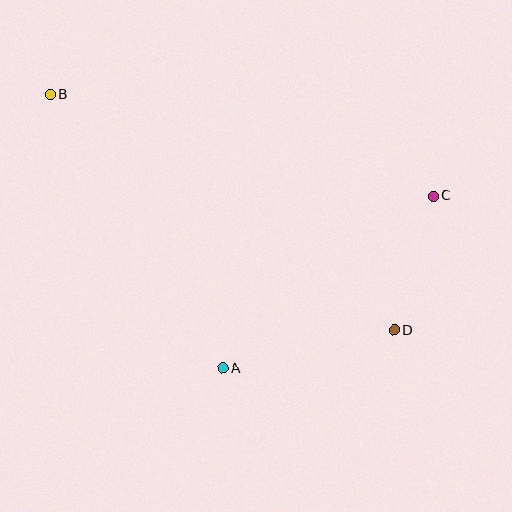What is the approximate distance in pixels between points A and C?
The distance between A and C is approximately 272 pixels.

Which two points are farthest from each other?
Points B and D are farthest from each other.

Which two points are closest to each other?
Points C and D are closest to each other.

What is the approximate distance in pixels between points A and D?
The distance between A and D is approximately 176 pixels.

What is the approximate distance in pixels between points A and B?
The distance between A and B is approximately 323 pixels.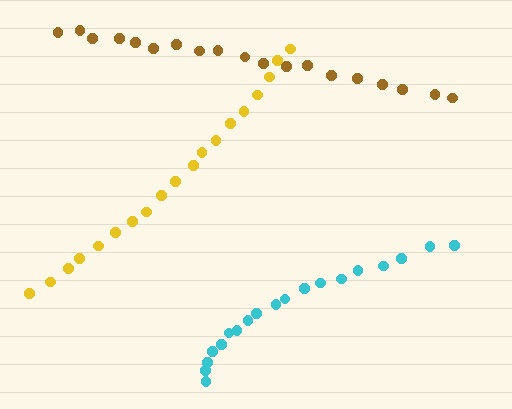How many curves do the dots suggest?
There are 3 distinct paths.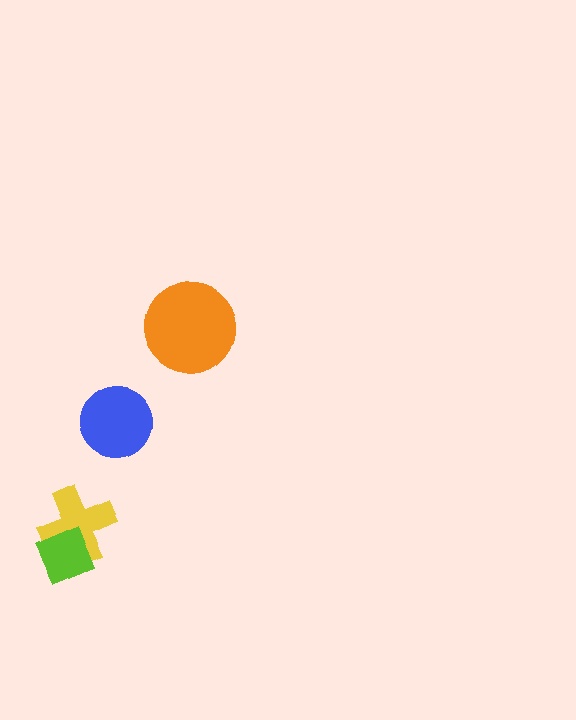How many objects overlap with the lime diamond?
1 object overlaps with the lime diamond.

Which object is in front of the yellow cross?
The lime diamond is in front of the yellow cross.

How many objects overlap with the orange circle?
0 objects overlap with the orange circle.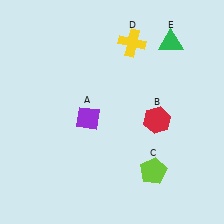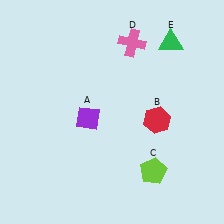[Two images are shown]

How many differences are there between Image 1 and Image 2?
There is 1 difference between the two images.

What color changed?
The cross (D) changed from yellow in Image 1 to pink in Image 2.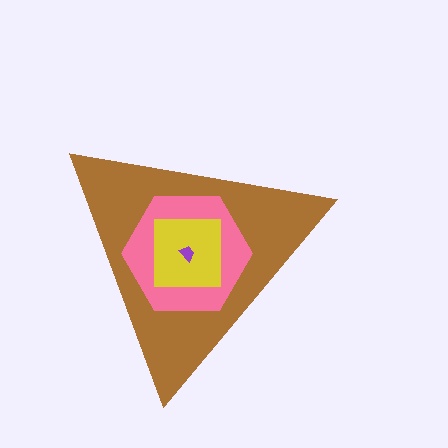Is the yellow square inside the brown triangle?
Yes.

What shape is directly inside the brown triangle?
The pink hexagon.